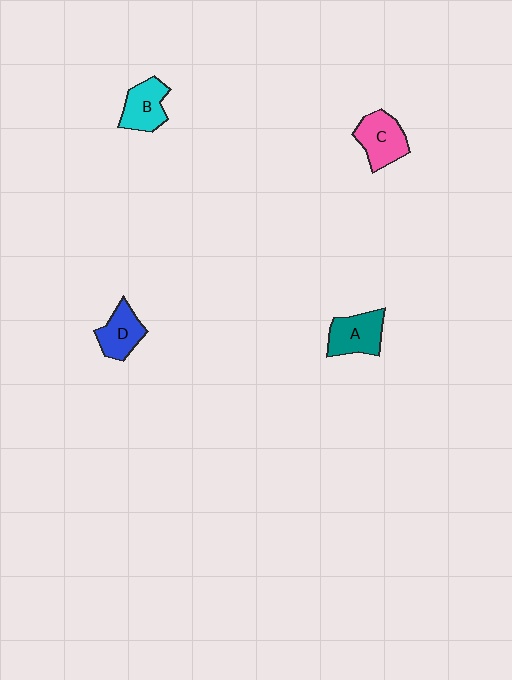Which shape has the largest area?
Shape C (pink).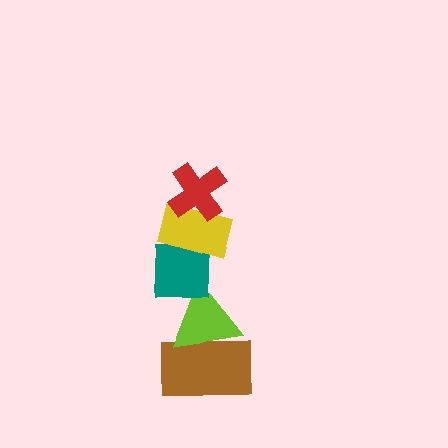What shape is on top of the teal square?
The yellow rectangle is on top of the teal square.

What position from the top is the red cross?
The red cross is 1st from the top.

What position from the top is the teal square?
The teal square is 3rd from the top.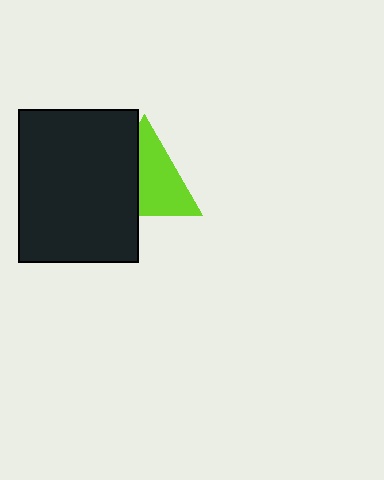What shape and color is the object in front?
The object in front is a black rectangle.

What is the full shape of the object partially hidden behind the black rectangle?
The partially hidden object is a lime triangle.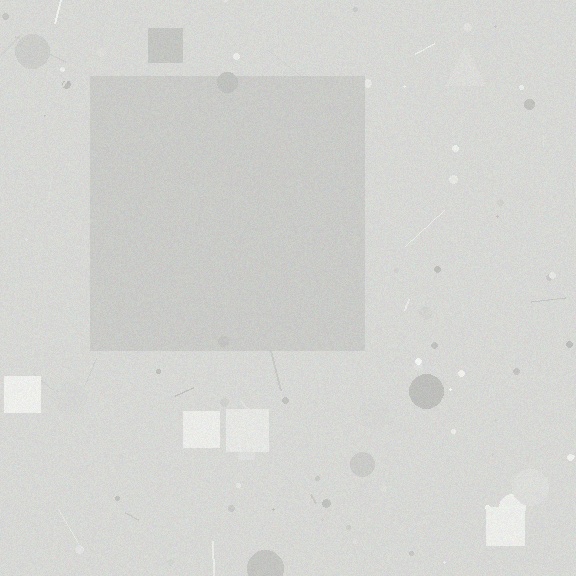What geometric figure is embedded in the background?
A square is embedded in the background.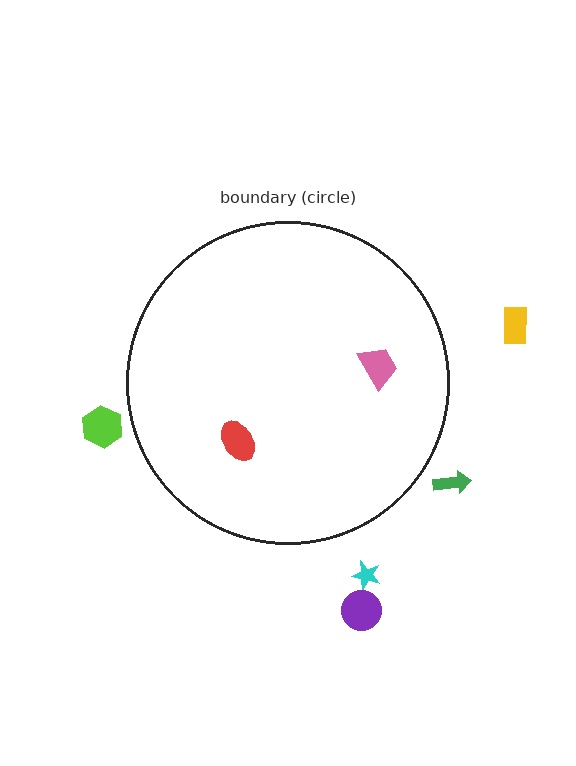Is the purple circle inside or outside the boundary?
Outside.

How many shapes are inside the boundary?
2 inside, 5 outside.